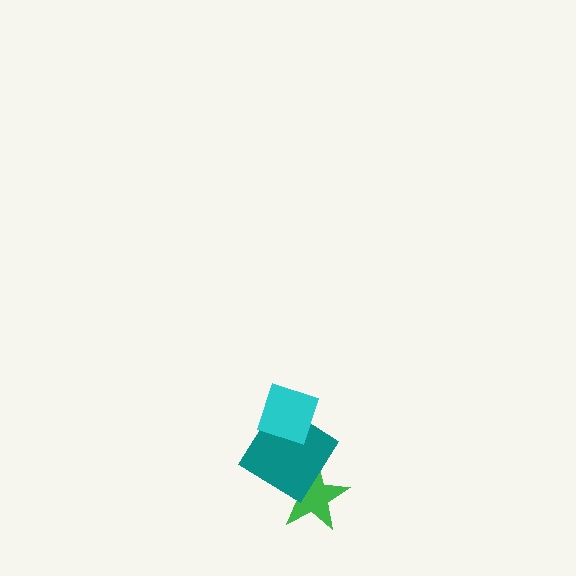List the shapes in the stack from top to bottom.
From top to bottom: the cyan diamond, the teal diamond, the green star.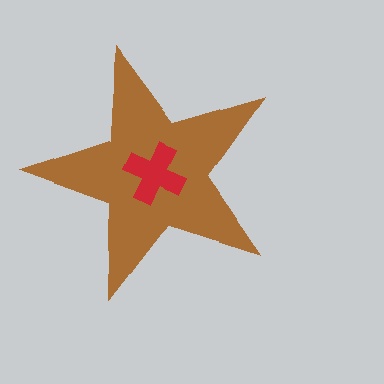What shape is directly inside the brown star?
The red cross.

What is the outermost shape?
The brown star.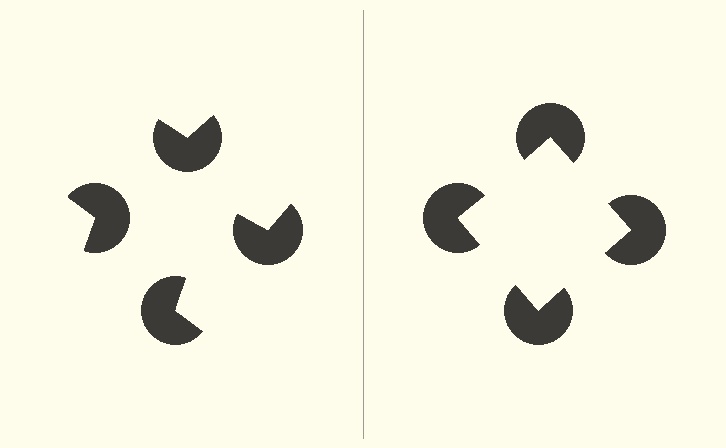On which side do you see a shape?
An illusory square appears on the right side. On the left side the wedge cuts are rotated, so no coherent shape forms.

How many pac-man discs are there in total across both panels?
8 — 4 on each side.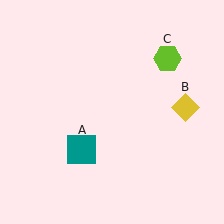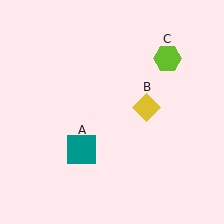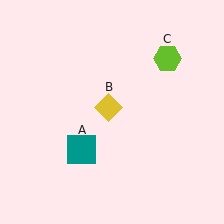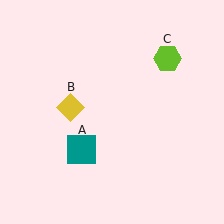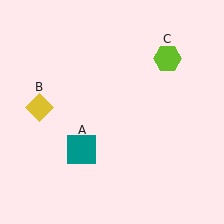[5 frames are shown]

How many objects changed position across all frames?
1 object changed position: yellow diamond (object B).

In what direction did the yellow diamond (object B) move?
The yellow diamond (object B) moved left.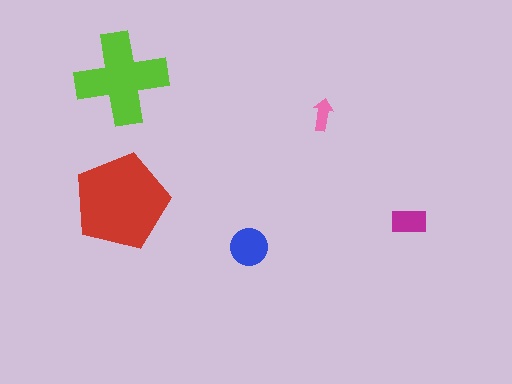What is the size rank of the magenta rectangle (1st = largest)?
4th.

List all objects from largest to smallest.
The red pentagon, the lime cross, the blue circle, the magenta rectangle, the pink arrow.